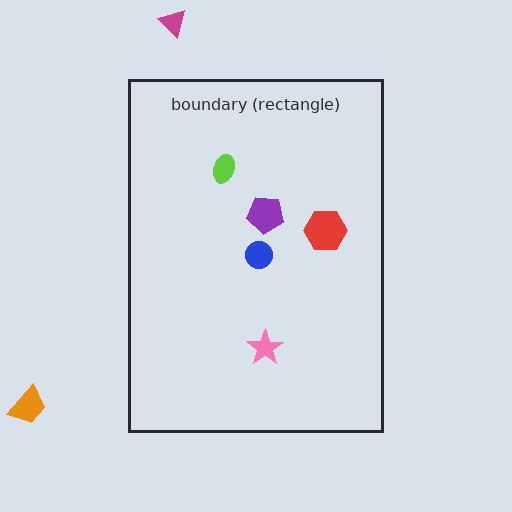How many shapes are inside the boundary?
5 inside, 2 outside.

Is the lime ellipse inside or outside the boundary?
Inside.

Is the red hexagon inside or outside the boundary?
Inside.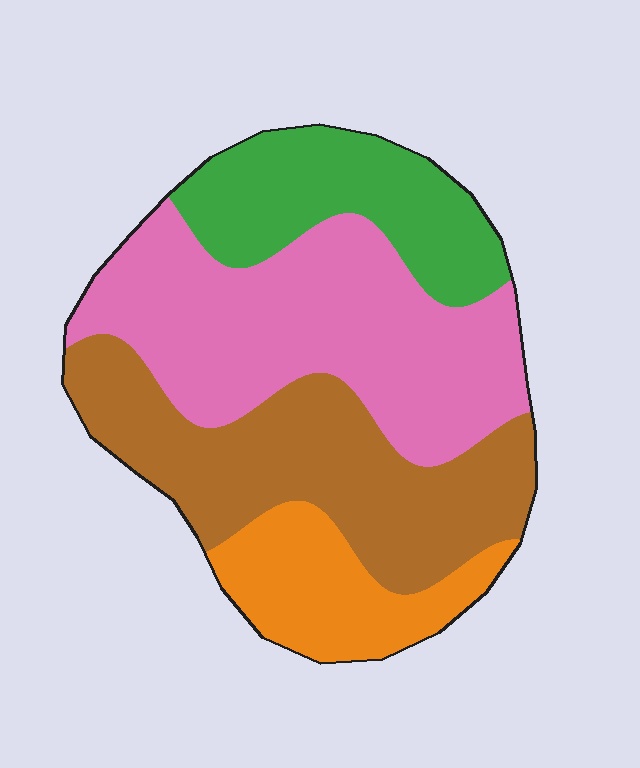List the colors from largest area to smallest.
From largest to smallest: pink, brown, green, orange.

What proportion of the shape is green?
Green covers 18% of the shape.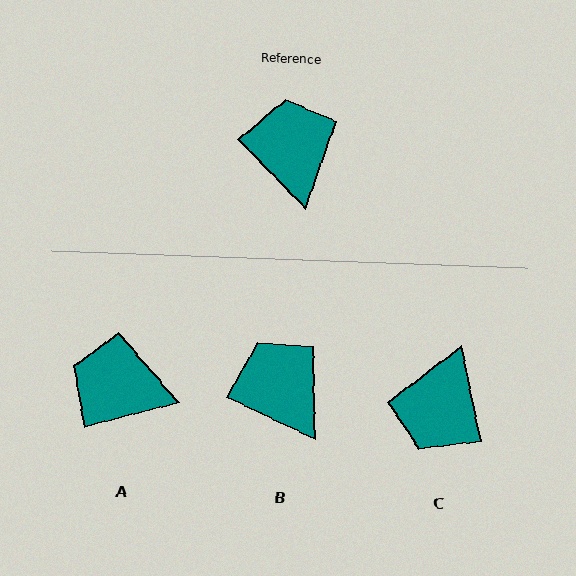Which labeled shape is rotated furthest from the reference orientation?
C, about 147 degrees away.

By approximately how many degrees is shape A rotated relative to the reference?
Approximately 60 degrees counter-clockwise.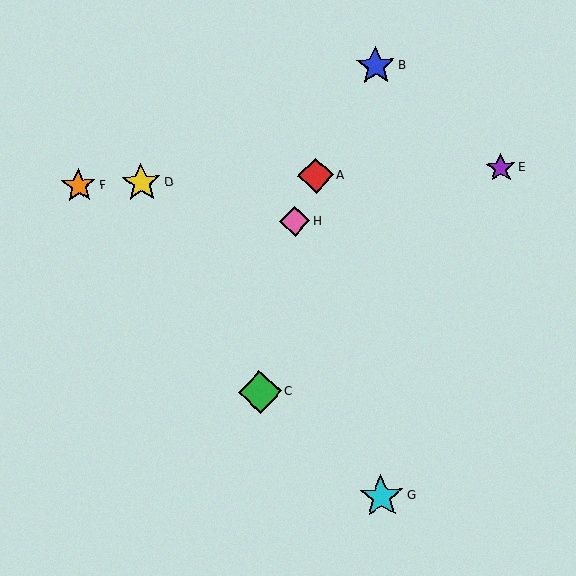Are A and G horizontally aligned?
No, A is at y≈176 and G is at y≈496.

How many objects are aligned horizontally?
4 objects (A, D, E, F) are aligned horizontally.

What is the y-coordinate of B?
Object B is at y≈66.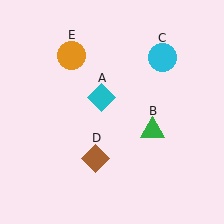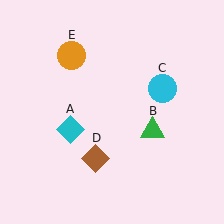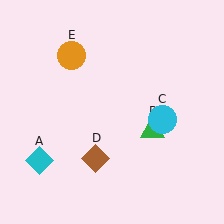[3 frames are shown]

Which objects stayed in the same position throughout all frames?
Green triangle (object B) and brown diamond (object D) and orange circle (object E) remained stationary.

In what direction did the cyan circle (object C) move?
The cyan circle (object C) moved down.